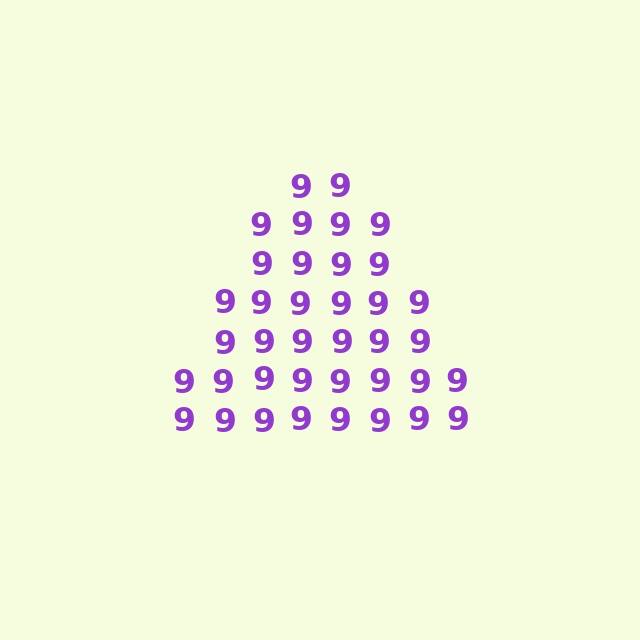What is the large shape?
The large shape is a triangle.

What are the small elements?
The small elements are digit 9's.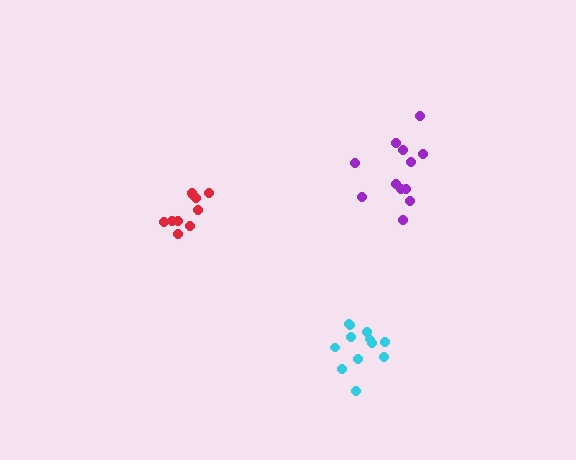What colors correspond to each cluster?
The clusters are colored: red, cyan, purple.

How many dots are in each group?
Group 1: 10 dots, Group 2: 12 dots, Group 3: 12 dots (34 total).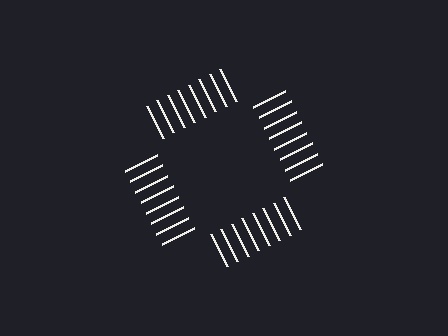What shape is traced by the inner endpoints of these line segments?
An illusory square — the line segments terminate on its edges but no continuous stroke is drawn.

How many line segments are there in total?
32 — 8 along each of the 4 edges.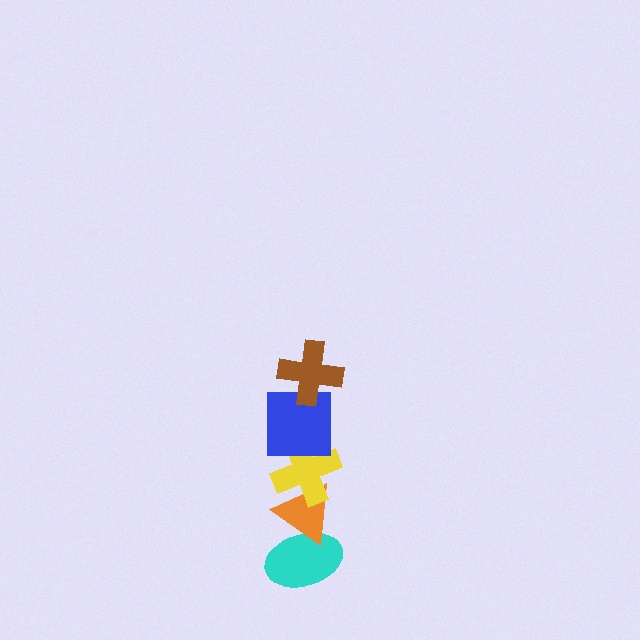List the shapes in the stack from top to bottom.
From top to bottom: the brown cross, the blue square, the yellow cross, the orange triangle, the cyan ellipse.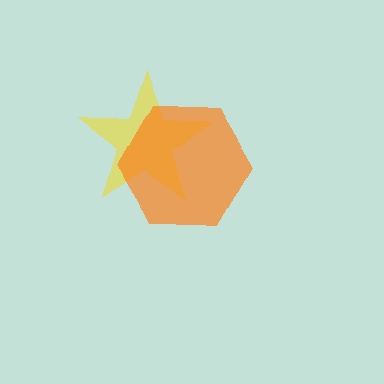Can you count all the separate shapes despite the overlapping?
Yes, there are 2 separate shapes.